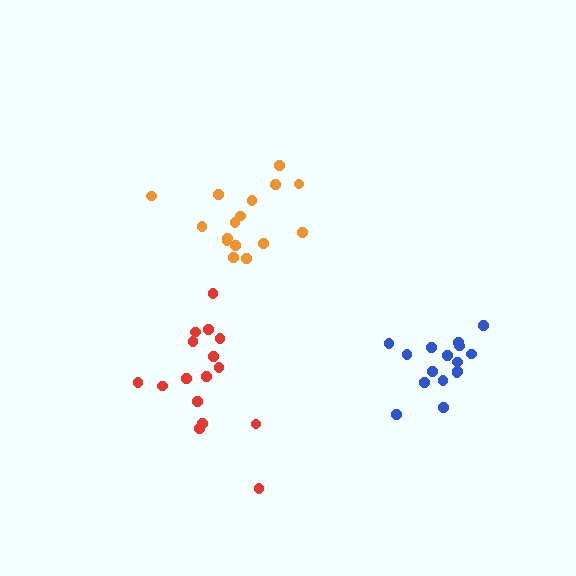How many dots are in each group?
Group 1: 16 dots, Group 2: 16 dots, Group 3: 16 dots (48 total).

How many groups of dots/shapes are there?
There are 3 groups.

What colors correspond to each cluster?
The clusters are colored: blue, red, orange.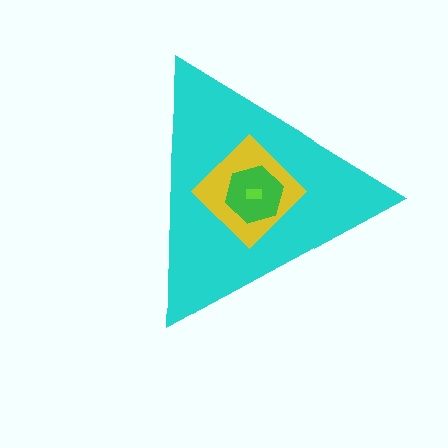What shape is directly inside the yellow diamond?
The green hexagon.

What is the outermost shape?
The cyan triangle.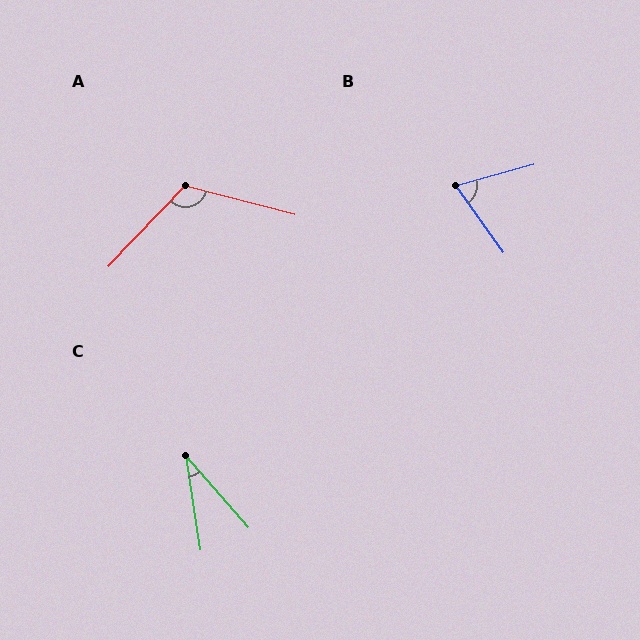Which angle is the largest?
A, at approximately 119 degrees.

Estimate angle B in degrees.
Approximately 69 degrees.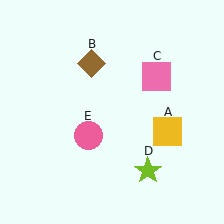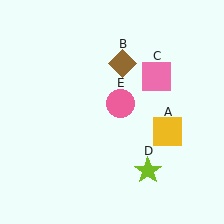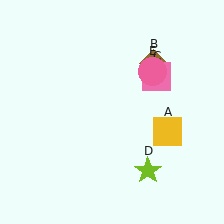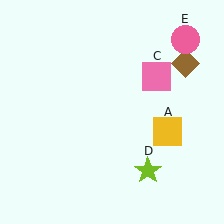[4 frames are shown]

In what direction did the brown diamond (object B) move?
The brown diamond (object B) moved right.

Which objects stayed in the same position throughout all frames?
Yellow square (object A) and pink square (object C) and lime star (object D) remained stationary.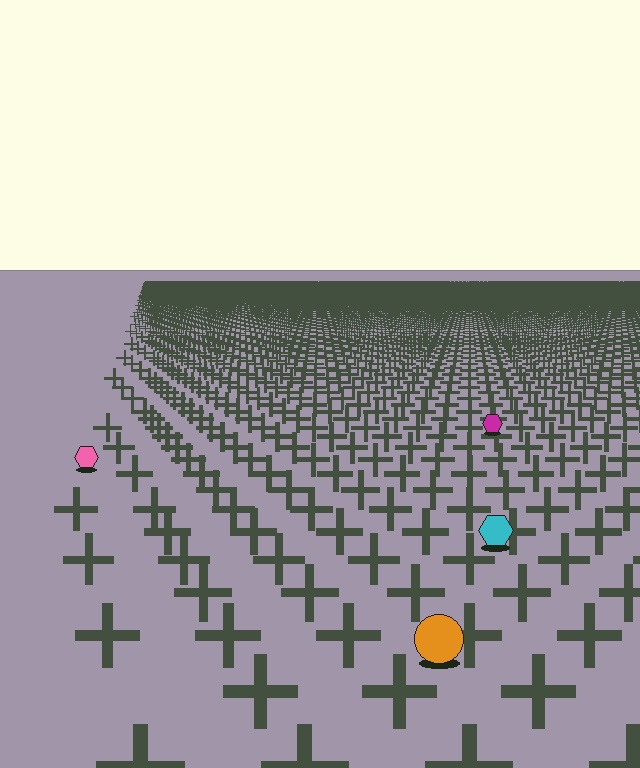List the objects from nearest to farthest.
From nearest to farthest: the orange circle, the cyan hexagon, the pink hexagon, the magenta hexagon.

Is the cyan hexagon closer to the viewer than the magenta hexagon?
Yes. The cyan hexagon is closer — you can tell from the texture gradient: the ground texture is coarser near it.